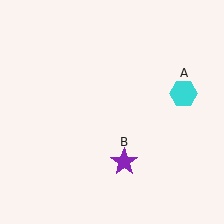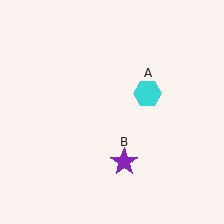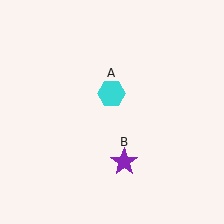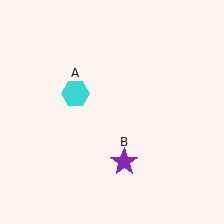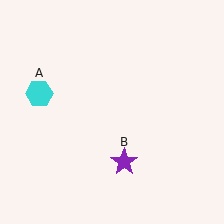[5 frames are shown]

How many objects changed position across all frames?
1 object changed position: cyan hexagon (object A).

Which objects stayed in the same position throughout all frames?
Purple star (object B) remained stationary.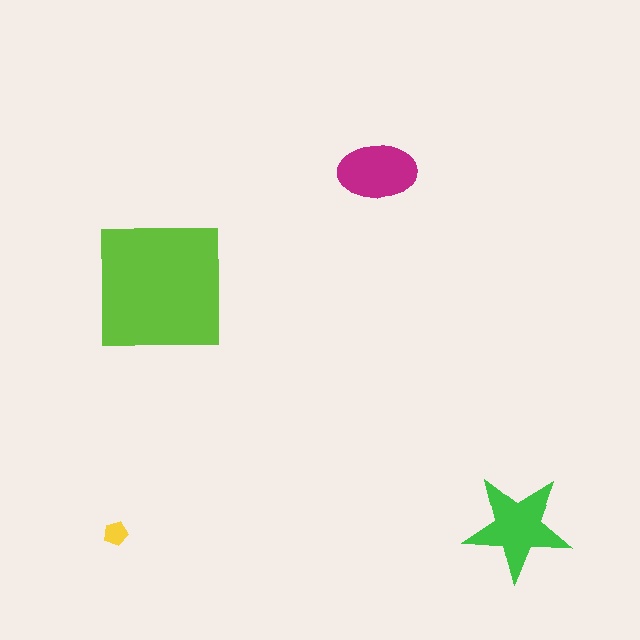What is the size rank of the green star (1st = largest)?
2nd.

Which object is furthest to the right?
The green star is rightmost.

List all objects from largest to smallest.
The lime square, the green star, the magenta ellipse, the yellow pentagon.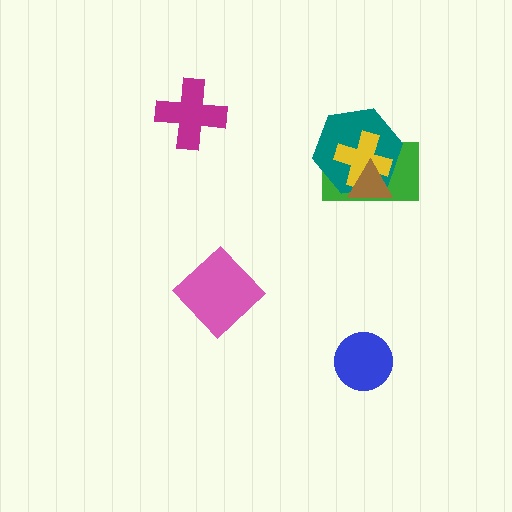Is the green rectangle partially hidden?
Yes, it is partially covered by another shape.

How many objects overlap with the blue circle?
0 objects overlap with the blue circle.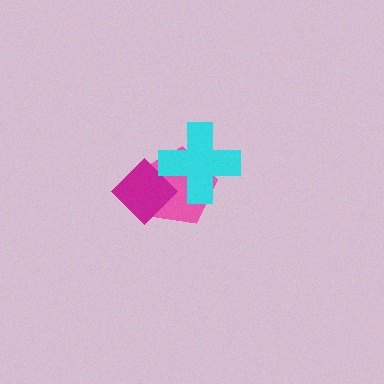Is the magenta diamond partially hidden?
Yes, it is partially covered by another shape.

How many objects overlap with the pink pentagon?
2 objects overlap with the pink pentagon.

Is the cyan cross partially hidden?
No, no other shape covers it.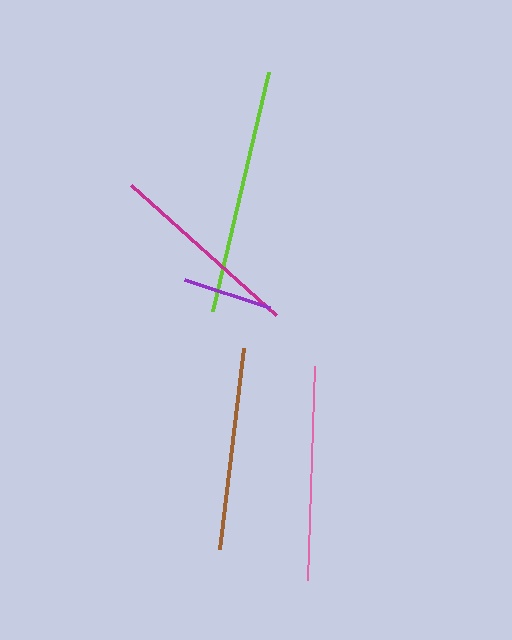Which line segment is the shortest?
The purple line is the shortest at approximately 90 pixels.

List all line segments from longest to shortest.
From longest to shortest: lime, pink, brown, magenta, purple.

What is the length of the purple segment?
The purple segment is approximately 90 pixels long.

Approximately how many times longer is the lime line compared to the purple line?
The lime line is approximately 2.7 times the length of the purple line.